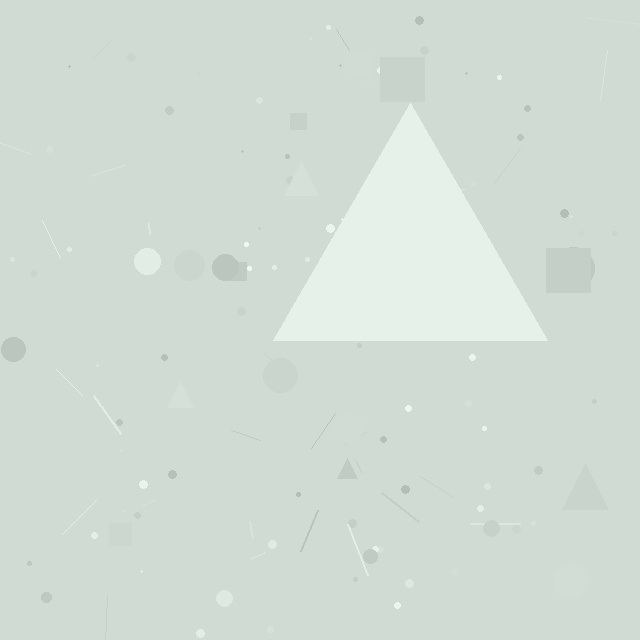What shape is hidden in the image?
A triangle is hidden in the image.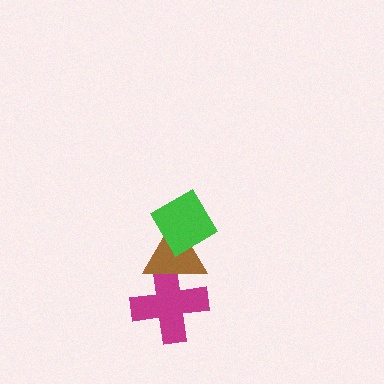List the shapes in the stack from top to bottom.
From top to bottom: the green diamond, the brown triangle, the magenta cross.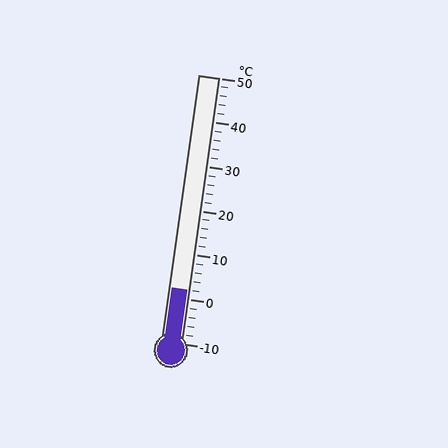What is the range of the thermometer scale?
The thermometer scale ranges from -10°C to 50°C.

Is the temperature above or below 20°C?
The temperature is below 20°C.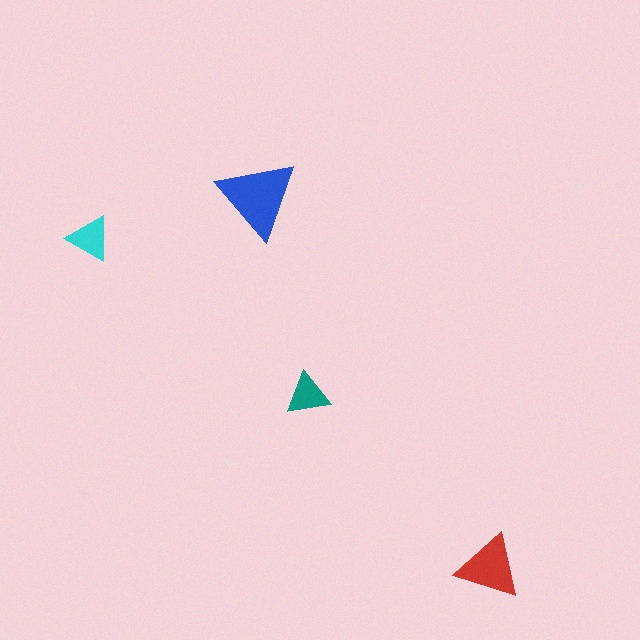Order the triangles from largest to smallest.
the blue one, the red one, the cyan one, the teal one.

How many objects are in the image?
There are 4 objects in the image.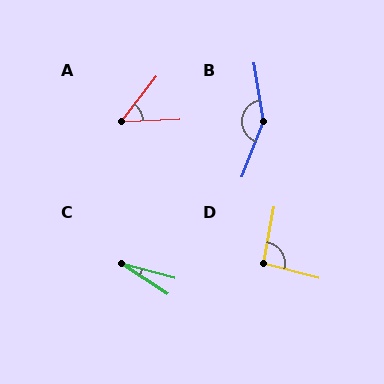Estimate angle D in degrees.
Approximately 94 degrees.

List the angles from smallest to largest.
C (18°), A (50°), D (94°), B (150°).